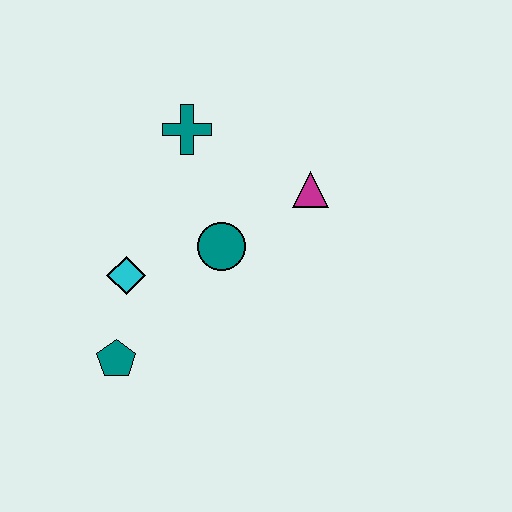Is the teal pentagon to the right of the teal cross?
No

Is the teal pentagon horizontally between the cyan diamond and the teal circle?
No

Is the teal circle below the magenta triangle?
Yes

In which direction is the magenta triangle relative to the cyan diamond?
The magenta triangle is to the right of the cyan diamond.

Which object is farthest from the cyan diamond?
The magenta triangle is farthest from the cyan diamond.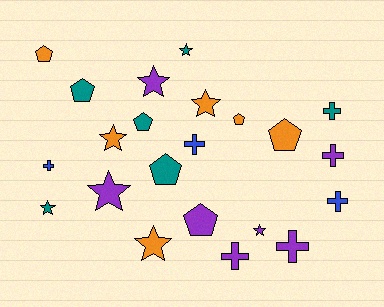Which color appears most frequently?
Purple, with 7 objects.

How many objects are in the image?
There are 22 objects.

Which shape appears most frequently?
Star, with 8 objects.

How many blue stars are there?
There are no blue stars.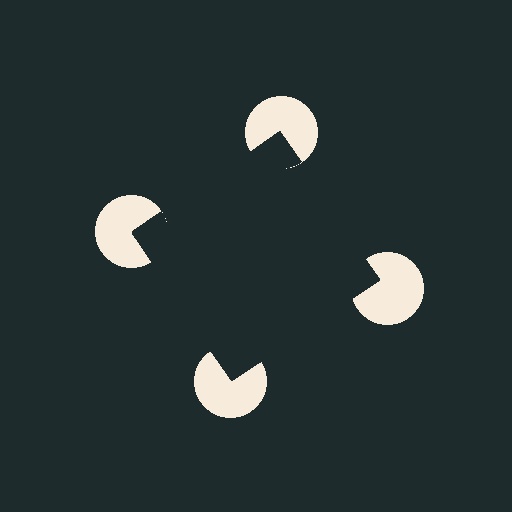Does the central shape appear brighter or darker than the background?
It typically appears slightly darker than the background, even though no actual brightness change is drawn.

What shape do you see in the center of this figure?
An illusory square — its edges are inferred from the aligned wedge cuts in the pac-man discs, not physically drawn.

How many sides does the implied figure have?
4 sides.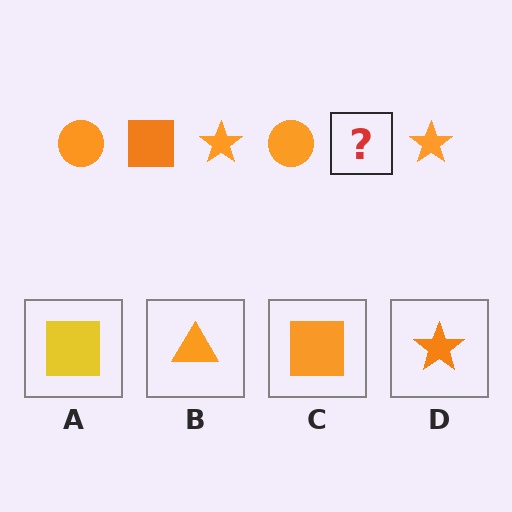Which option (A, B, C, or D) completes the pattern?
C.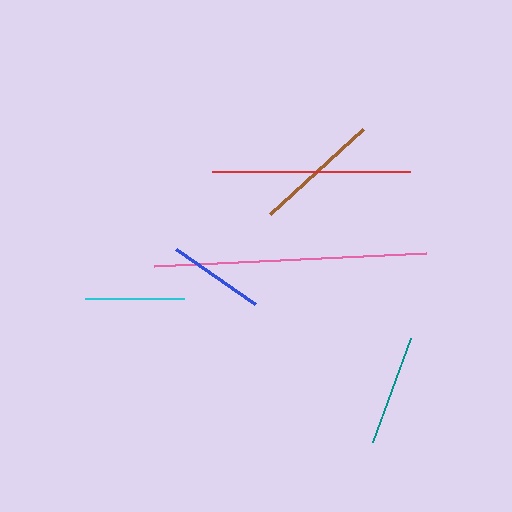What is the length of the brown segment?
The brown segment is approximately 126 pixels long.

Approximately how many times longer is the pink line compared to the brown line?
The pink line is approximately 2.2 times the length of the brown line.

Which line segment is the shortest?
The blue line is the shortest at approximately 96 pixels.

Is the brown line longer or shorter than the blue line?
The brown line is longer than the blue line.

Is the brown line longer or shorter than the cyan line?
The brown line is longer than the cyan line.